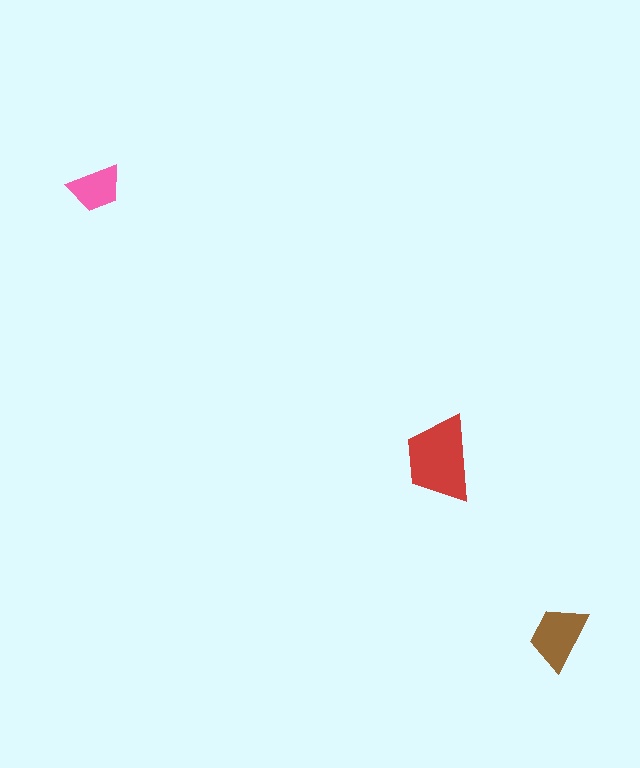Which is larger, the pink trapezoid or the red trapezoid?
The red one.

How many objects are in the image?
There are 3 objects in the image.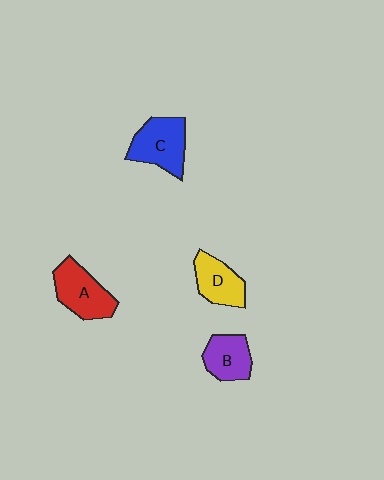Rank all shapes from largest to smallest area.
From largest to smallest: C (blue), A (red), D (yellow), B (purple).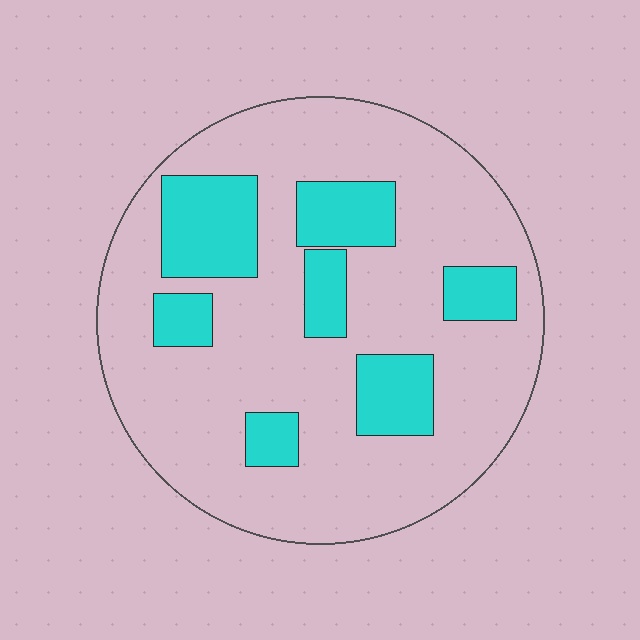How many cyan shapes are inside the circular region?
7.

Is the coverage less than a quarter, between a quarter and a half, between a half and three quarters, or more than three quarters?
Less than a quarter.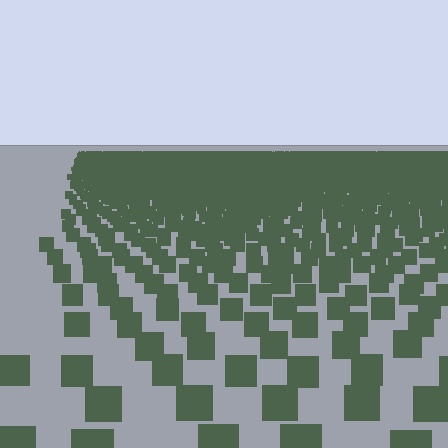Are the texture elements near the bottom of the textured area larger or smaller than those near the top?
Larger. Near the bottom, elements are closer to the viewer and appear at a bigger on-screen size.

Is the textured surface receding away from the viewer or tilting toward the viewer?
The surface is receding away from the viewer. Texture elements get smaller and denser toward the top.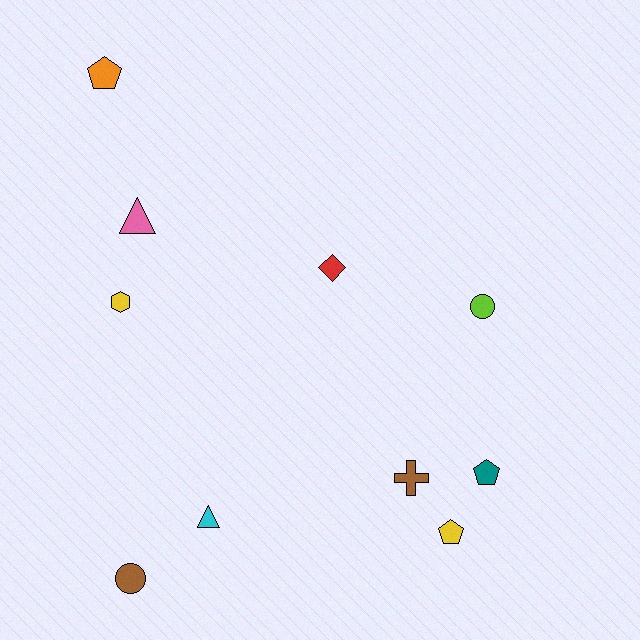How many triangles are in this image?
There are 2 triangles.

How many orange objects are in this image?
There is 1 orange object.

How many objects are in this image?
There are 10 objects.